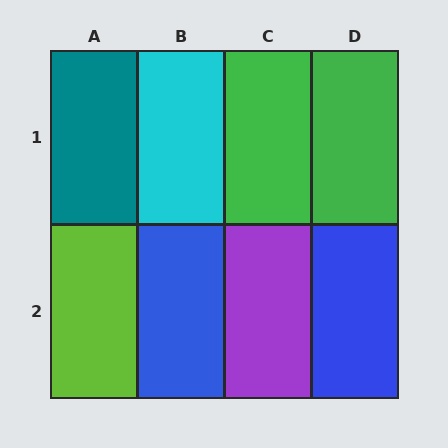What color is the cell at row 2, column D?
Blue.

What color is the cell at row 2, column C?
Purple.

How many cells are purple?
1 cell is purple.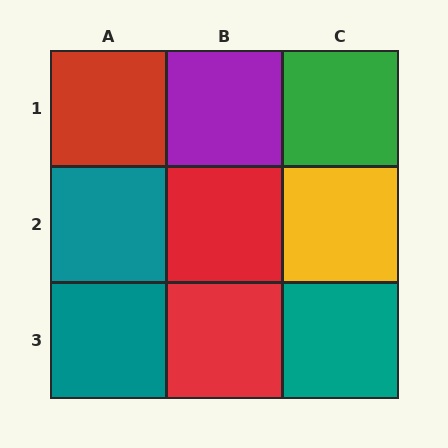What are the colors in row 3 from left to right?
Teal, red, teal.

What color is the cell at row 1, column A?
Red.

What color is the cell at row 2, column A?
Teal.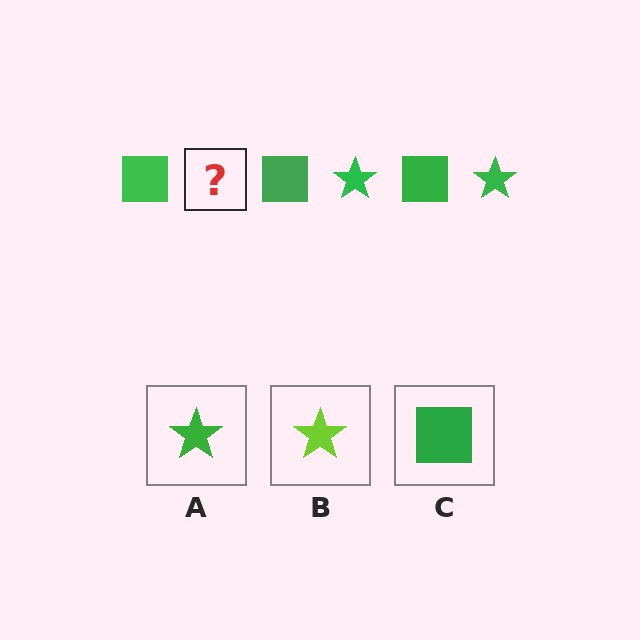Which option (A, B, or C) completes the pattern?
A.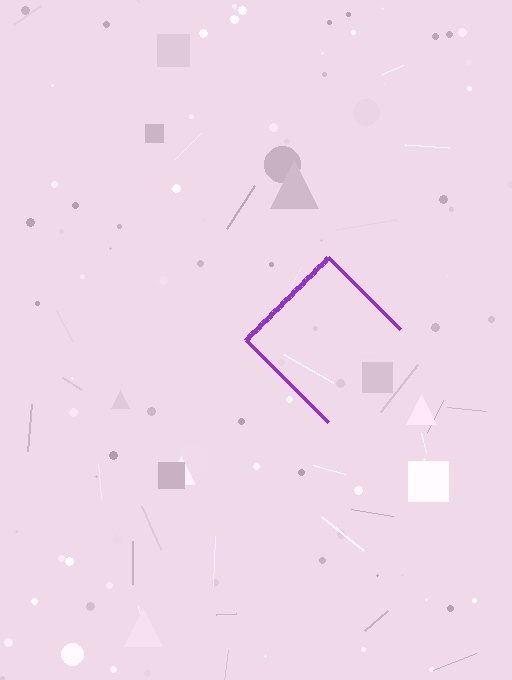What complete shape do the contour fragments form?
The contour fragments form a diamond.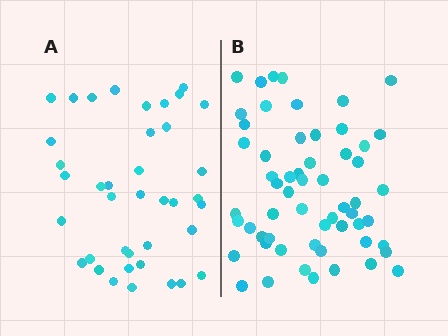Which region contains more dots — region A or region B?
Region B (the right region) has more dots.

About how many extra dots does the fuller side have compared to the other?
Region B has approximately 20 more dots than region A.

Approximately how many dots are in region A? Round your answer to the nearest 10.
About 40 dots. (The exact count is 39, which rounds to 40.)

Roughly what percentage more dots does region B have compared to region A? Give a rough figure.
About 50% more.